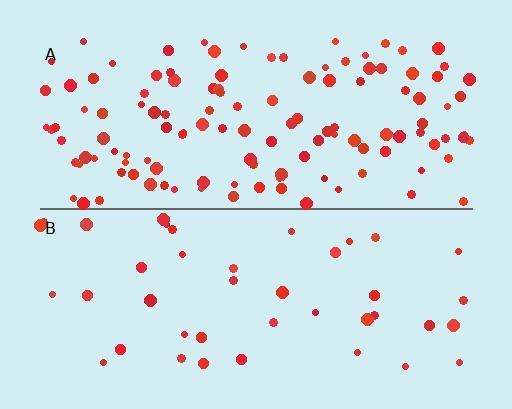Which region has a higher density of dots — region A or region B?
A (the top).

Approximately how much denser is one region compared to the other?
Approximately 2.9× — region A over region B.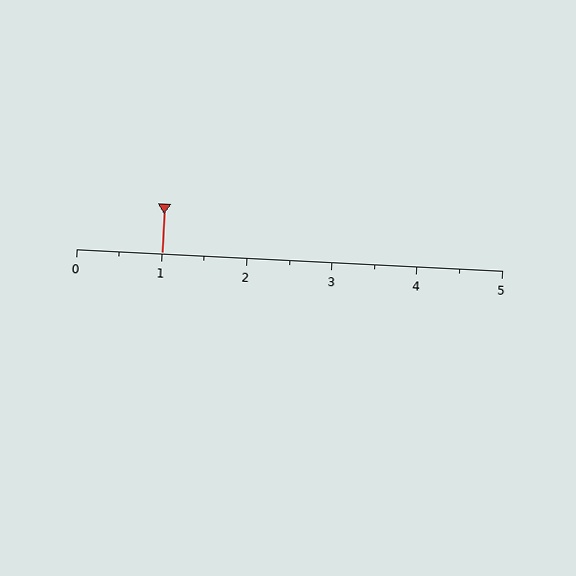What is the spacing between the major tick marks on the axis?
The major ticks are spaced 1 apart.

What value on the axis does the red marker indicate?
The marker indicates approximately 1.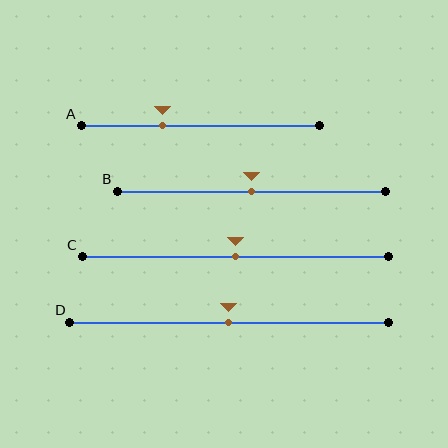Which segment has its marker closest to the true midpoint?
Segment B has its marker closest to the true midpoint.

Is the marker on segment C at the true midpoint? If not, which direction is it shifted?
Yes, the marker on segment C is at the true midpoint.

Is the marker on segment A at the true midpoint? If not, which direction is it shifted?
No, the marker on segment A is shifted to the left by about 16% of the segment length.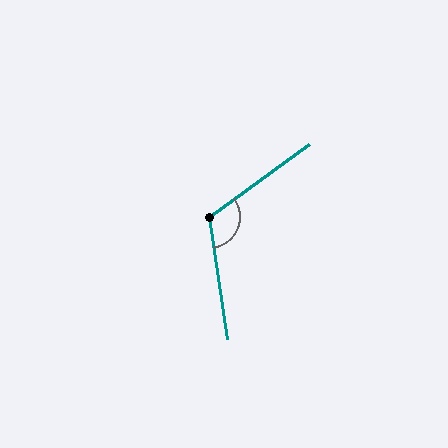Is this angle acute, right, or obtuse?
It is obtuse.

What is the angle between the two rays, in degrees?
Approximately 118 degrees.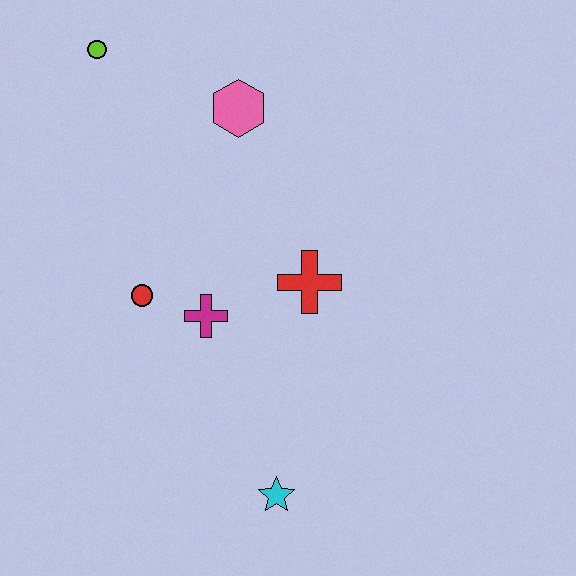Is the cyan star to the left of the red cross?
Yes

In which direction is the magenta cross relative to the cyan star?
The magenta cross is above the cyan star.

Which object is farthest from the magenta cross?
The lime circle is farthest from the magenta cross.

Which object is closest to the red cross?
The magenta cross is closest to the red cross.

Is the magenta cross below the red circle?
Yes